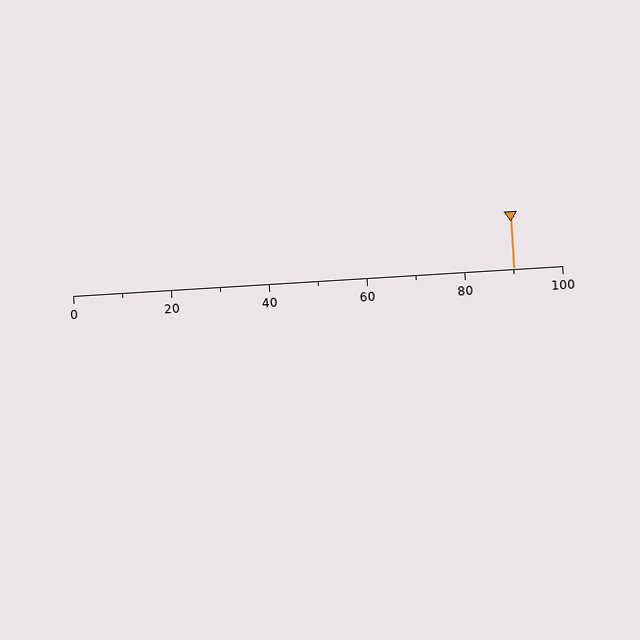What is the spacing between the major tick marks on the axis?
The major ticks are spaced 20 apart.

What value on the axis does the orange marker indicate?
The marker indicates approximately 90.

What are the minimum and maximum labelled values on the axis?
The axis runs from 0 to 100.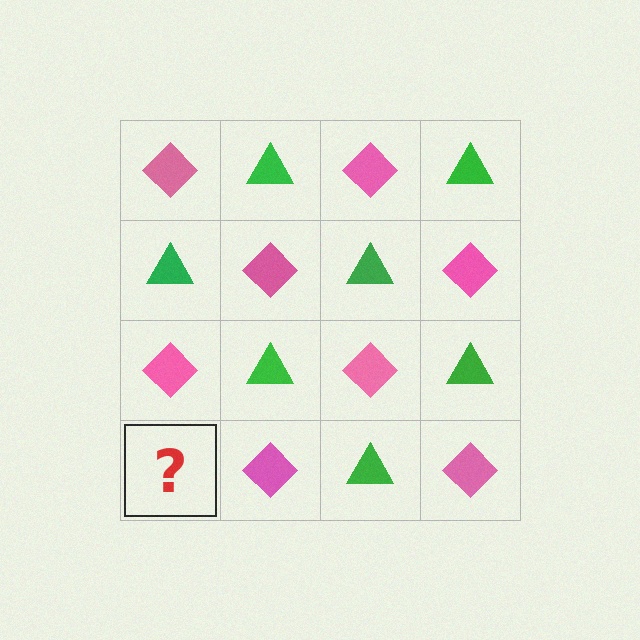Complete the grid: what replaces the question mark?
The question mark should be replaced with a green triangle.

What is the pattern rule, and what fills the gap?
The rule is that it alternates pink diamond and green triangle in a checkerboard pattern. The gap should be filled with a green triangle.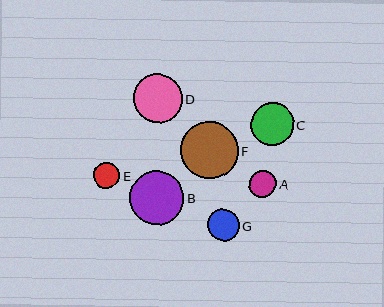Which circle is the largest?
Circle F is the largest with a size of approximately 57 pixels.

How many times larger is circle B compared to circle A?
Circle B is approximately 2.0 times the size of circle A.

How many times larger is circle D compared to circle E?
Circle D is approximately 1.9 times the size of circle E.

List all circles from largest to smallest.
From largest to smallest: F, B, D, C, G, A, E.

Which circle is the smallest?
Circle E is the smallest with a size of approximately 26 pixels.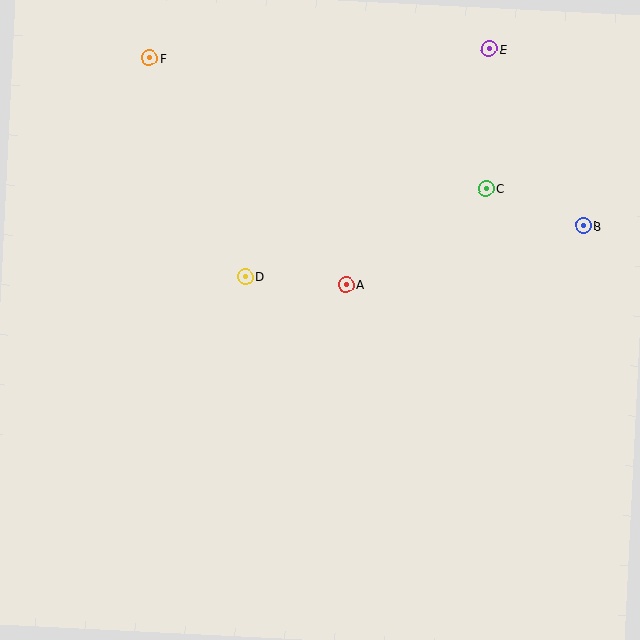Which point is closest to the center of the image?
Point A at (346, 284) is closest to the center.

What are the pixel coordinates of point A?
Point A is at (346, 284).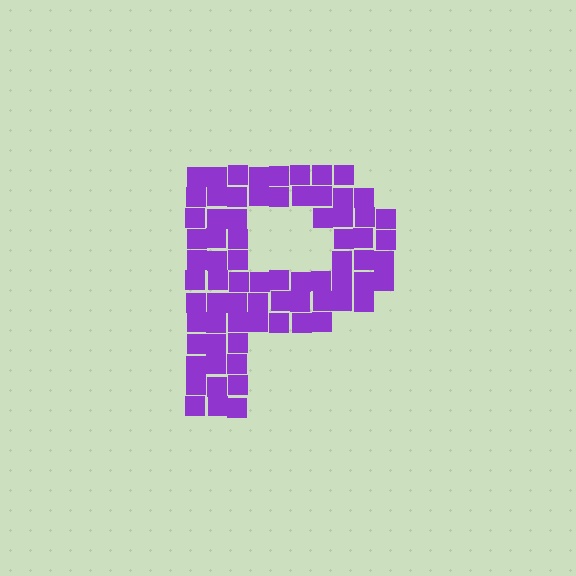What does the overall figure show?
The overall figure shows the letter P.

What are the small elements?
The small elements are squares.